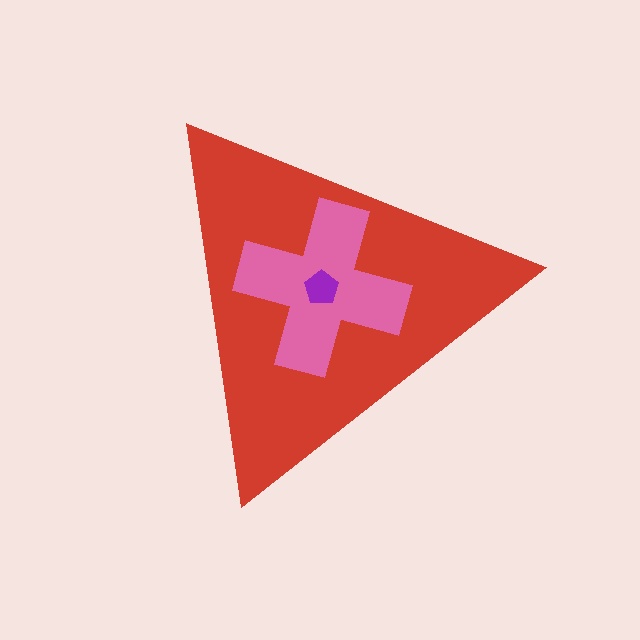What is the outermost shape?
The red triangle.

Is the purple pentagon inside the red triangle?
Yes.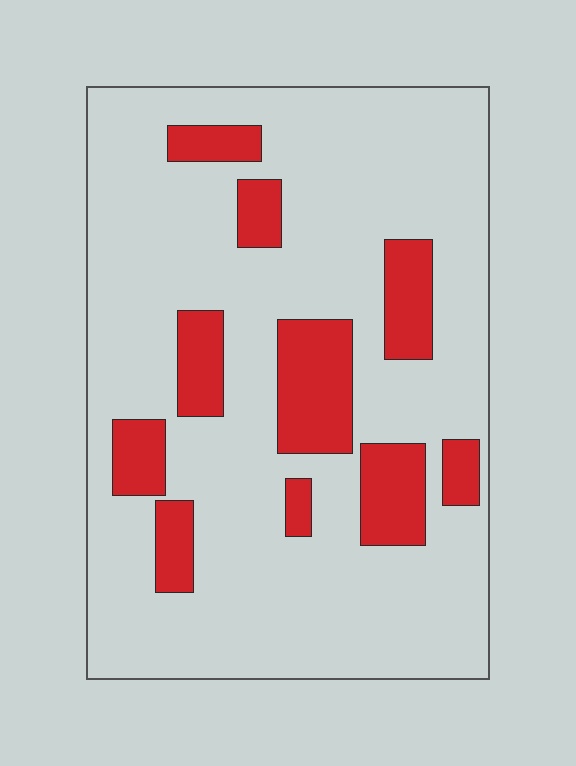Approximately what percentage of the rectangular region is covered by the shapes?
Approximately 20%.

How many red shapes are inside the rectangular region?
10.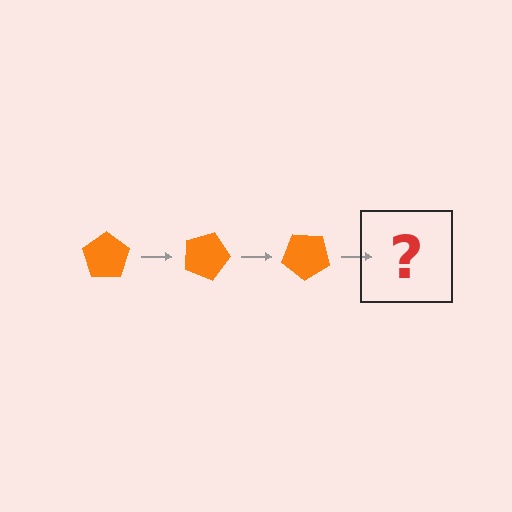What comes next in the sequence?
The next element should be an orange pentagon rotated 60 degrees.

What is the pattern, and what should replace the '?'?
The pattern is that the pentagon rotates 20 degrees each step. The '?' should be an orange pentagon rotated 60 degrees.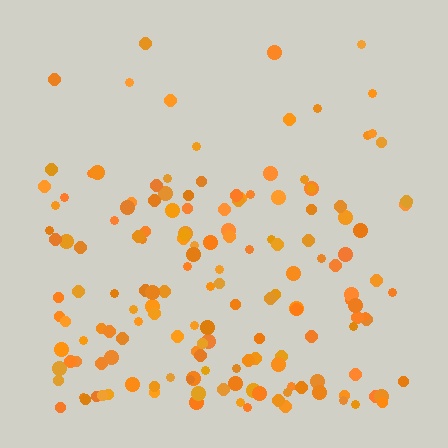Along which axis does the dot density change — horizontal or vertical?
Vertical.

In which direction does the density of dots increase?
From top to bottom, with the bottom side densest.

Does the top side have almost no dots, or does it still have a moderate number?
Still a moderate number, just noticeably fewer than the bottom.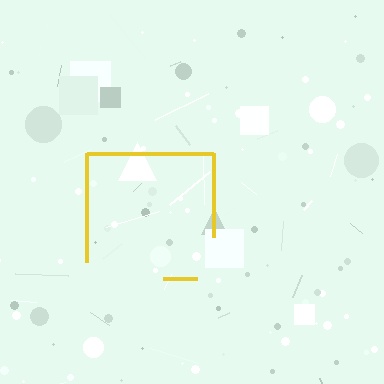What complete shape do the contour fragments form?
The contour fragments form a square.